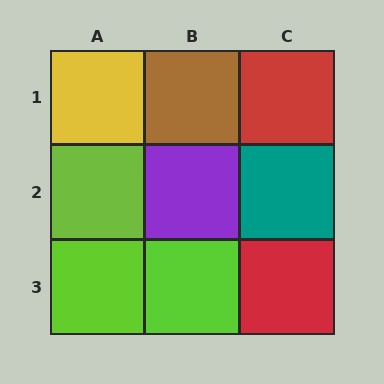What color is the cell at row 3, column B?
Lime.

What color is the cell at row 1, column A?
Yellow.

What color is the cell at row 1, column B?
Brown.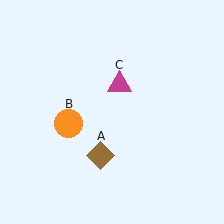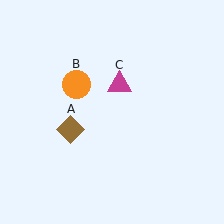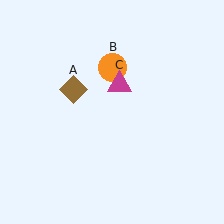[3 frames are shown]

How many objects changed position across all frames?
2 objects changed position: brown diamond (object A), orange circle (object B).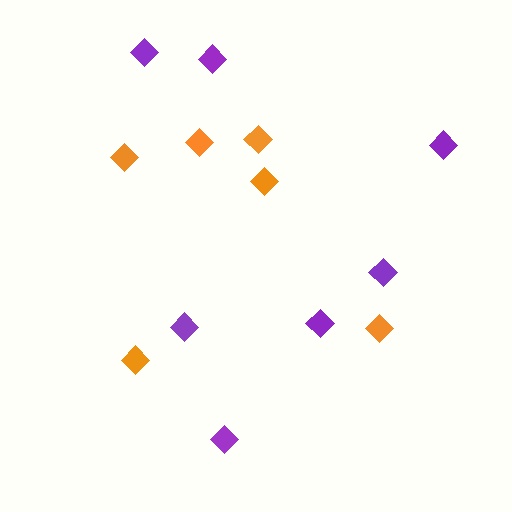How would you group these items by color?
There are 2 groups: one group of orange diamonds (6) and one group of purple diamonds (7).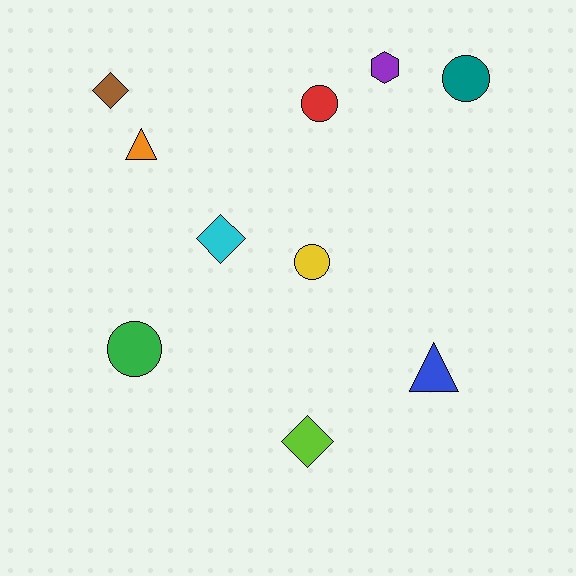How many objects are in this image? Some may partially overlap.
There are 10 objects.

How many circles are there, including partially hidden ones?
There are 4 circles.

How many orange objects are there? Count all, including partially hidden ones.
There is 1 orange object.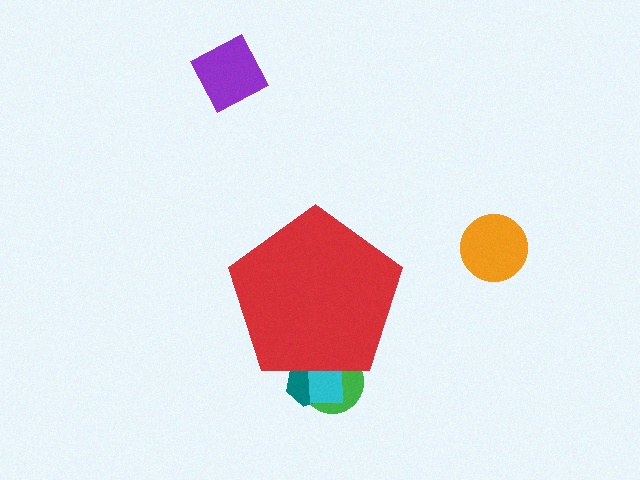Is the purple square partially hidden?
No, the purple square is fully visible.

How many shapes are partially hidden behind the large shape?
3 shapes are partially hidden.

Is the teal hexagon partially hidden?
Yes, the teal hexagon is partially hidden behind the red pentagon.